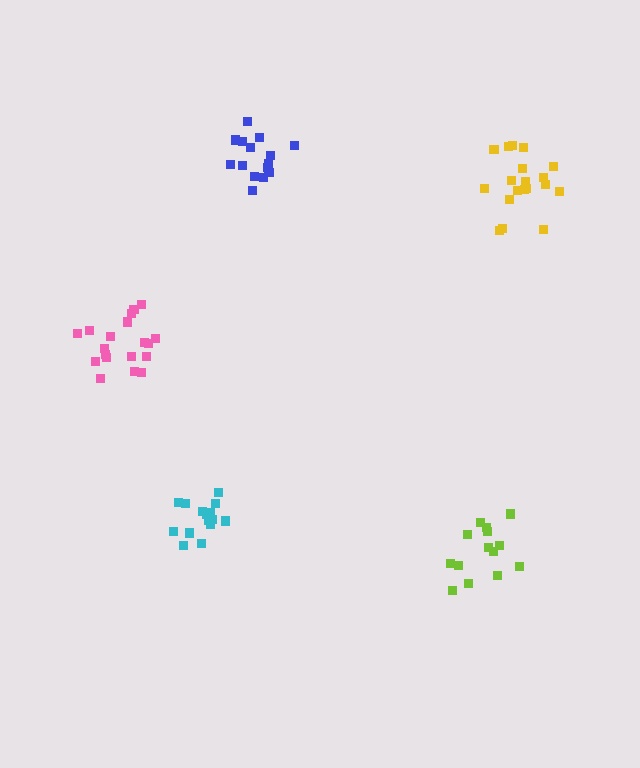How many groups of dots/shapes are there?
There are 5 groups.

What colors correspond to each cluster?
The clusters are colored: blue, pink, cyan, lime, yellow.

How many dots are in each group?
Group 1: 15 dots, Group 2: 19 dots, Group 3: 15 dots, Group 4: 15 dots, Group 5: 19 dots (83 total).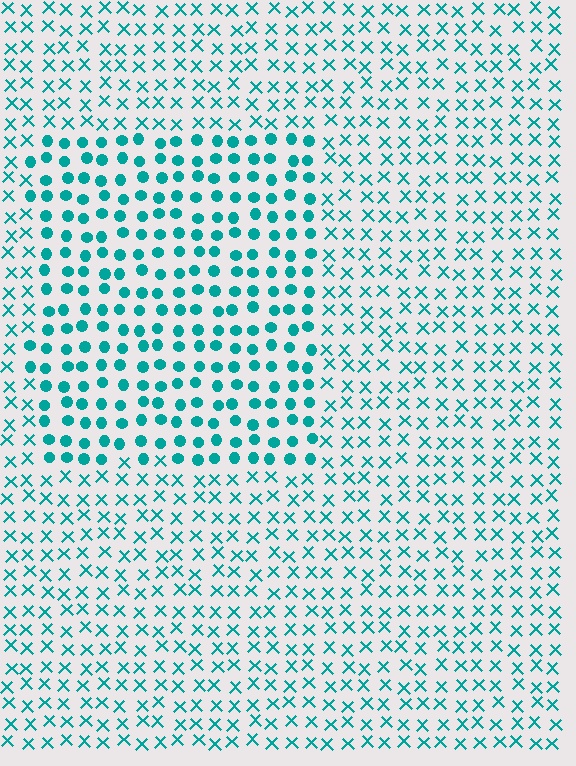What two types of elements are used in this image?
The image uses circles inside the rectangle region and X marks outside it.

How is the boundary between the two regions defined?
The boundary is defined by a change in element shape: circles inside vs. X marks outside. All elements share the same color and spacing.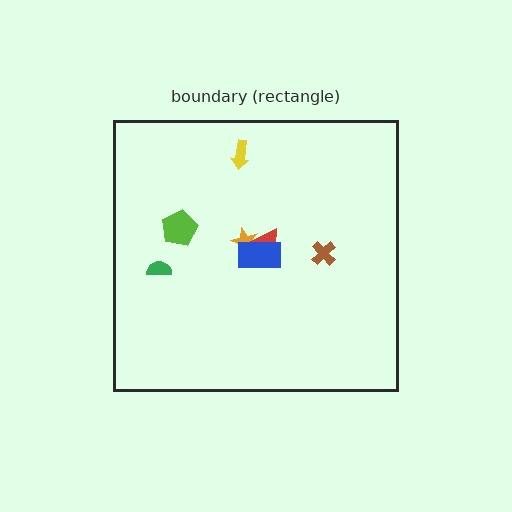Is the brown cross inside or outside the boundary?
Inside.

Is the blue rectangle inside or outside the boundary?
Inside.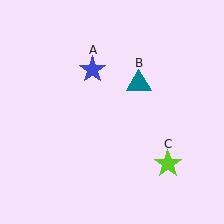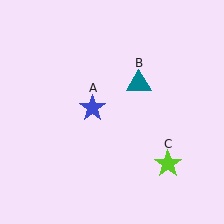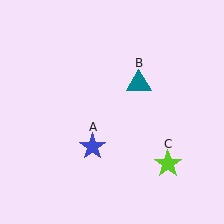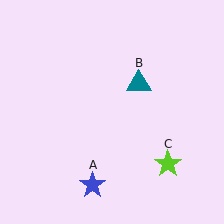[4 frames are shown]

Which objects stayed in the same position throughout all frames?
Teal triangle (object B) and lime star (object C) remained stationary.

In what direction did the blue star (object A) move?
The blue star (object A) moved down.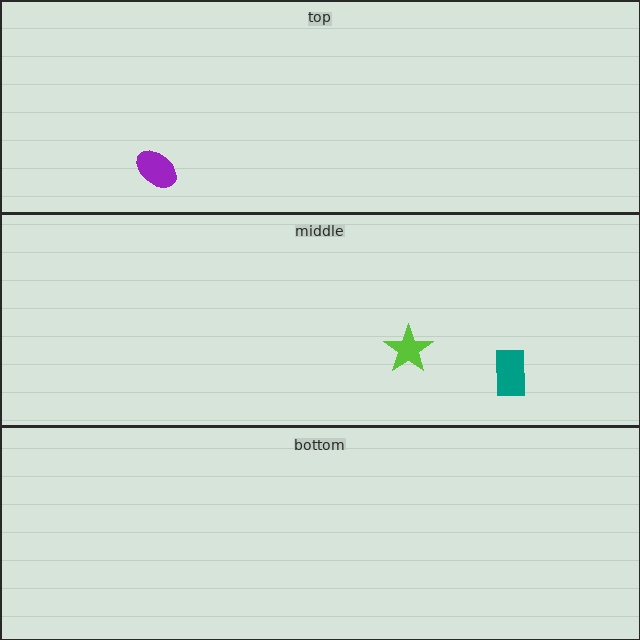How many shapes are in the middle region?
2.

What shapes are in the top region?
The purple ellipse.